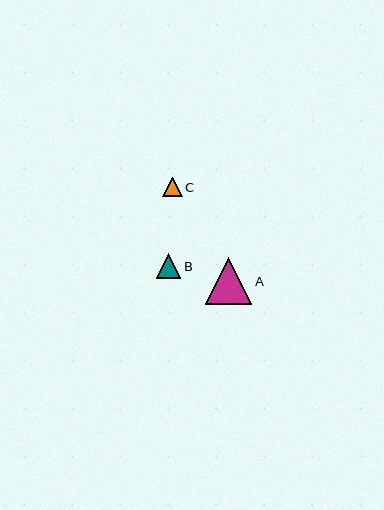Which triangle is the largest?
Triangle A is the largest with a size of approximately 47 pixels.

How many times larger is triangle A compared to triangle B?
Triangle A is approximately 1.9 times the size of triangle B.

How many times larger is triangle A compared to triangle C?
Triangle A is approximately 2.4 times the size of triangle C.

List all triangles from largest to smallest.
From largest to smallest: A, B, C.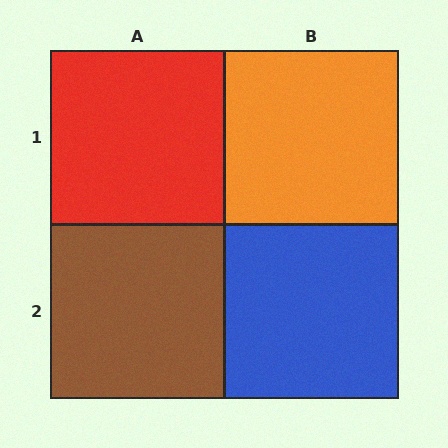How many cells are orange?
1 cell is orange.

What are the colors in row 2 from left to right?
Brown, blue.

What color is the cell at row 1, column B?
Orange.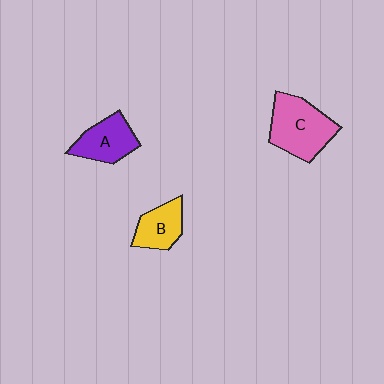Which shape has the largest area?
Shape C (pink).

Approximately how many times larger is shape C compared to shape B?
Approximately 1.7 times.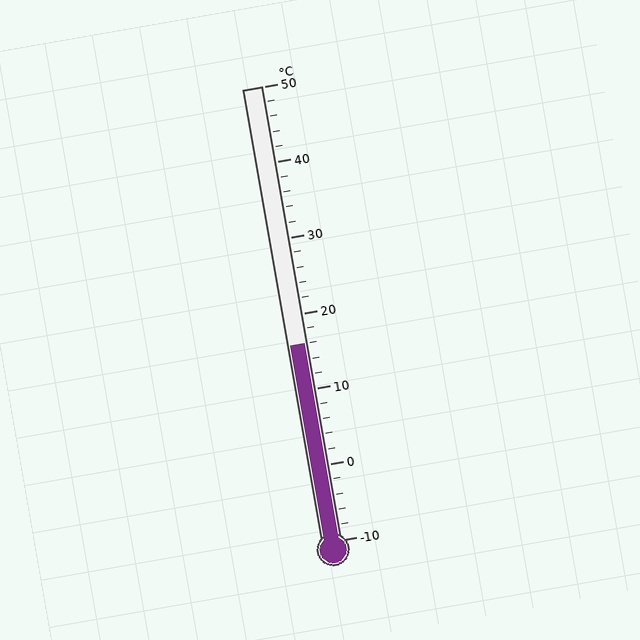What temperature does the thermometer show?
The thermometer shows approximately 16°C.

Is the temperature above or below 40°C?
The temperature is below 40°C.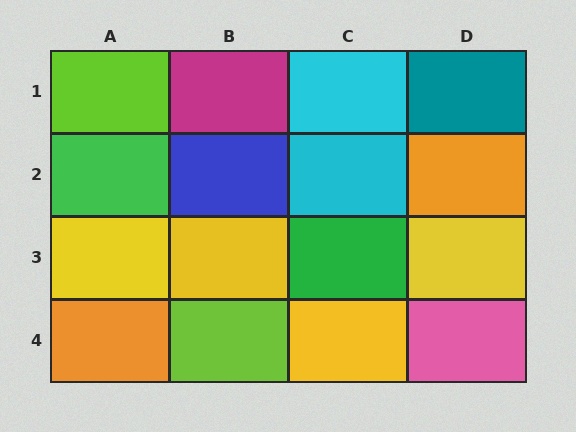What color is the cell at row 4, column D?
Pink.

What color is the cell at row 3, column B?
Yellow.